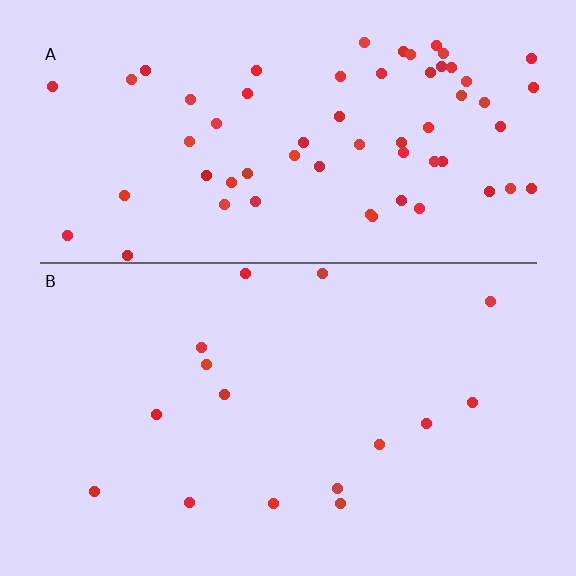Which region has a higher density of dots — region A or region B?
A (the top).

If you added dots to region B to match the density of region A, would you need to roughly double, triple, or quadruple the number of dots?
Approximately quadruple.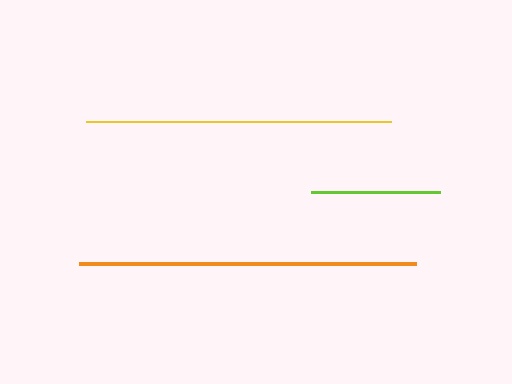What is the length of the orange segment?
The orange segment is approximately 337 pixels long.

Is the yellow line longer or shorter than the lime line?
The yellow line is longer than the lime line.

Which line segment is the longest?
The orange line is the longest at approximately 337 pixels.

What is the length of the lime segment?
The lime segment is approximately 129 pixels long.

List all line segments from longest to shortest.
From longest to shortest: orange, yellow, lime.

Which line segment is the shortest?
The lime line is the shortest at approximately 129 pixels.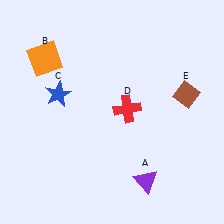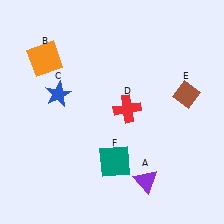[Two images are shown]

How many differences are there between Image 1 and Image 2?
There is 1 difference between the two images.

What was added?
A teal square (F) was added in Image 2.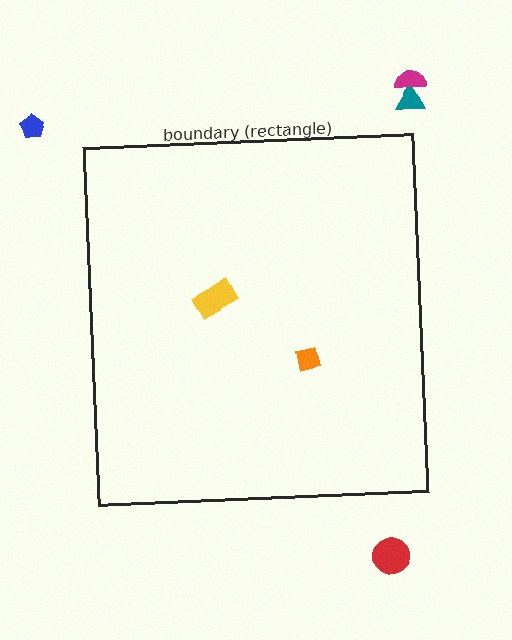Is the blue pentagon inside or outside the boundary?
Outside.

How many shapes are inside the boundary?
2 inside, 4 outside.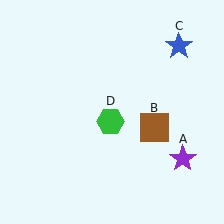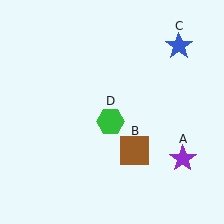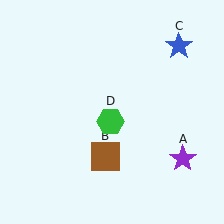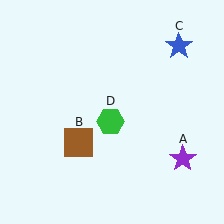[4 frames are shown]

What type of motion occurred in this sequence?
The brown square (object B) rotated clockwise around the center of the scene.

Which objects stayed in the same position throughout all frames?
Purple star (object A) and blue star (object C) and green hexagon (object D) remained stationary.